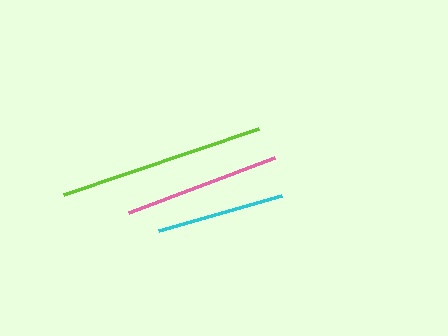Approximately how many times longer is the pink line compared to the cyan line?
The pink line is approximately 1.2 times the length of the cyan line.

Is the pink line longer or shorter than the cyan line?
The pink line is longer than the cyan line.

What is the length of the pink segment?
The pink segment is approximately 155 pixels long.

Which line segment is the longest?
The lime line is the longest at approximately 206 pixels.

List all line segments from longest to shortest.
From longest to shortest: lime, pink, cyan.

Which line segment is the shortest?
The cyan line is the shortest at approximately 128 pixels.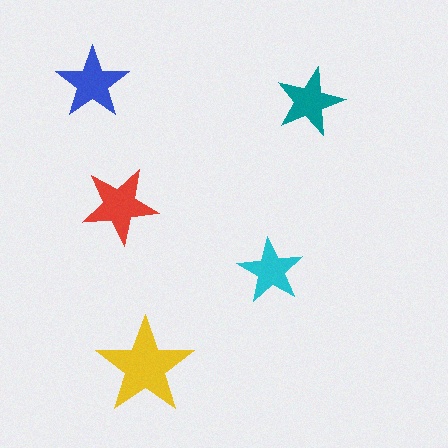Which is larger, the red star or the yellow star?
The yellow one.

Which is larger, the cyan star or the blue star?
The blue one.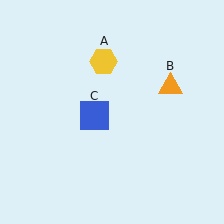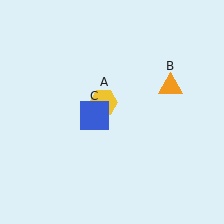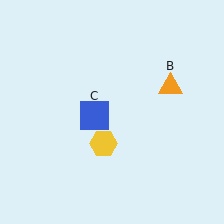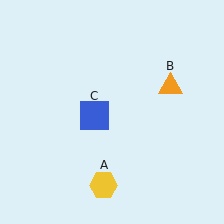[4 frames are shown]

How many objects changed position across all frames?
1 object changed position: yellow hexagon (object A).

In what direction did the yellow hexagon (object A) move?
The yellow hexagon (object A) moved down.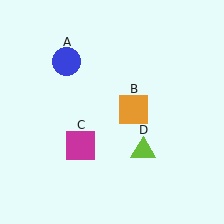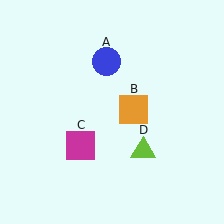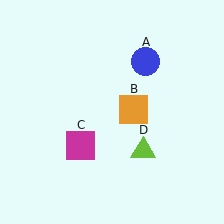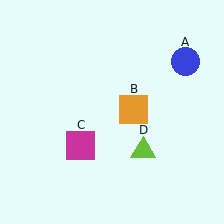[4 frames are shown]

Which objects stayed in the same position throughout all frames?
Orange square (object B) and magenta square (object C) and lime triangle (object D) remained stationary.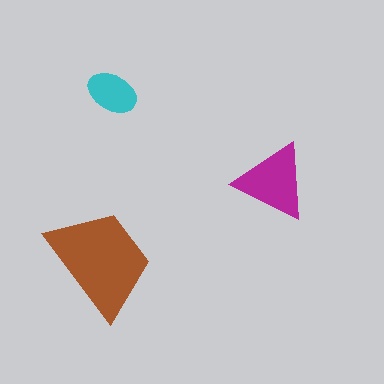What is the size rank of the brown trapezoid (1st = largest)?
1st.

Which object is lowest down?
The brown trapezoid is bottommost.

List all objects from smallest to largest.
The cyan ellipse, the magenta triangle, the brown trapezoid.